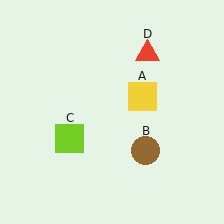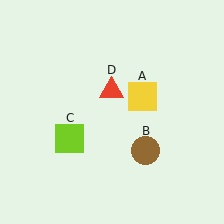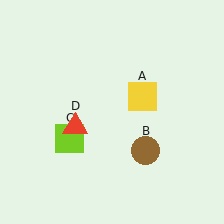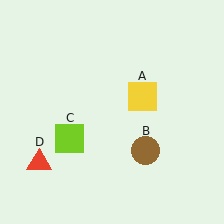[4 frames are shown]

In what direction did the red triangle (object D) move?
The red triangle (object D) moved down and to the left.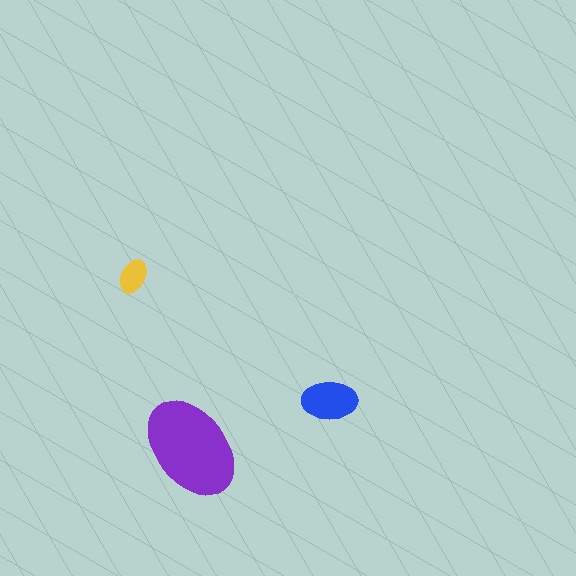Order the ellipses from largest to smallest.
the purple one, the blue one, the yellow one.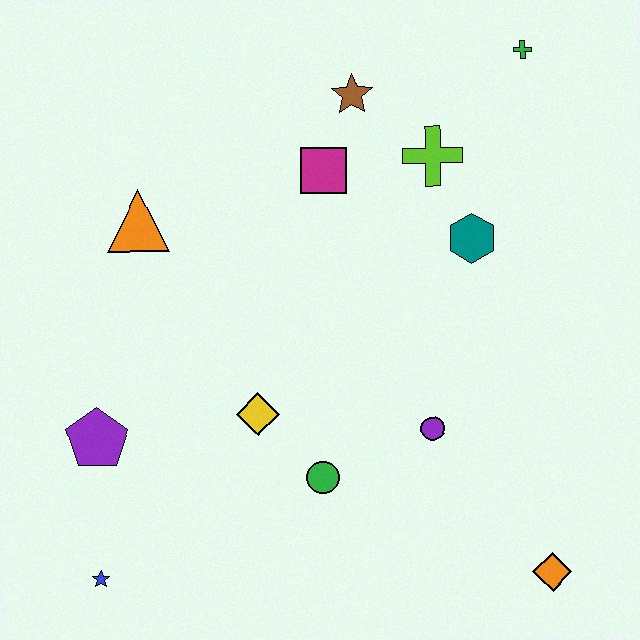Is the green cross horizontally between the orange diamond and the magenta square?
Yes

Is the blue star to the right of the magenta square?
No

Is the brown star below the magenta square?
No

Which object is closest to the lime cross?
The teal hexagon is closest to the lime cross.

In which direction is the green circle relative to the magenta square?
The green circle is below the magenta square.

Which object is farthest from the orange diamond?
The orange triangle is farthest from the orange diamond.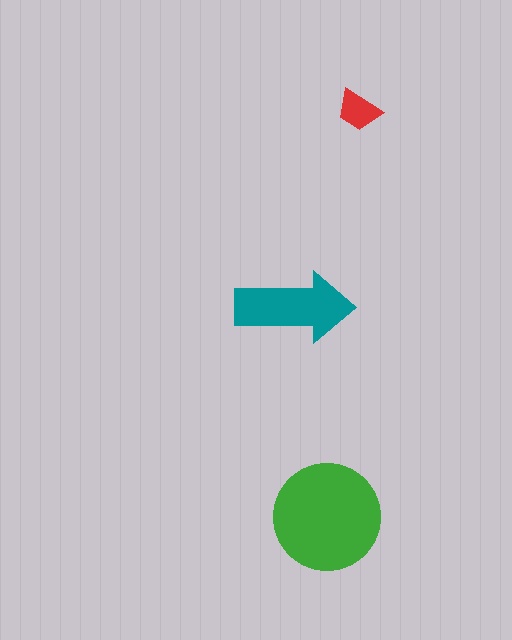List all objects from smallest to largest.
The red trapezoid, the teal arrow, the green circle.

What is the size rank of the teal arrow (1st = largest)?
2nd.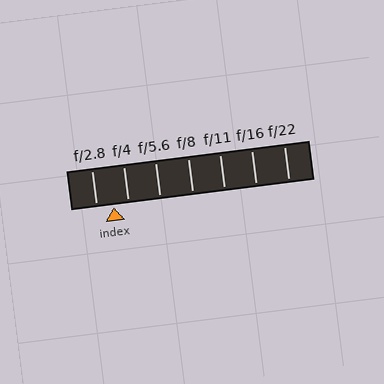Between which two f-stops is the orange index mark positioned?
The index mark is between f/2.8 and f/4.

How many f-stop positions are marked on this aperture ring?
There are 7 f-stop positions marked.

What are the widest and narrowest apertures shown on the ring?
The widest aperture shown is f/2.8 and the narrowest is f/22.